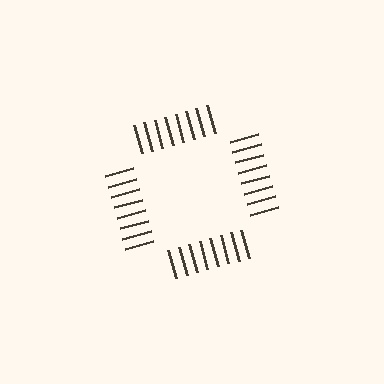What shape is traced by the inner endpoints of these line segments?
An illusory square — the line segments terminate on its edges but no continuous stroke is drawn.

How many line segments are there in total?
32 — 8 along each of the 4 edges.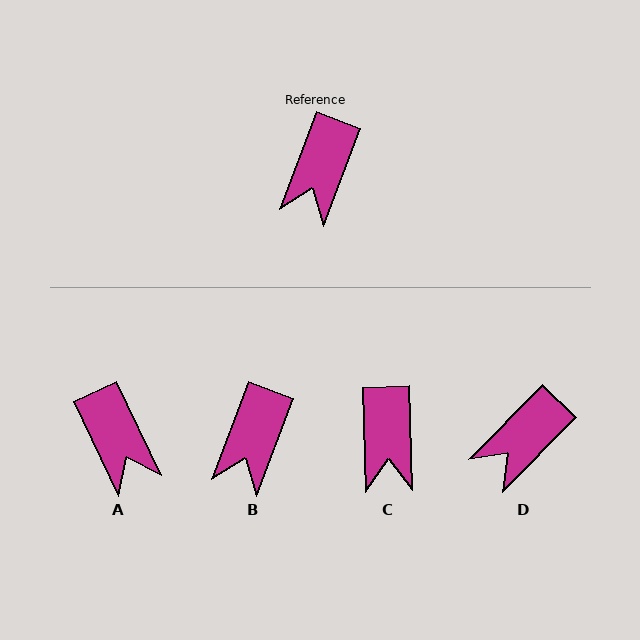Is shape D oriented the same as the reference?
No, it is off by about 24 degrees.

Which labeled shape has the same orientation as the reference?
B.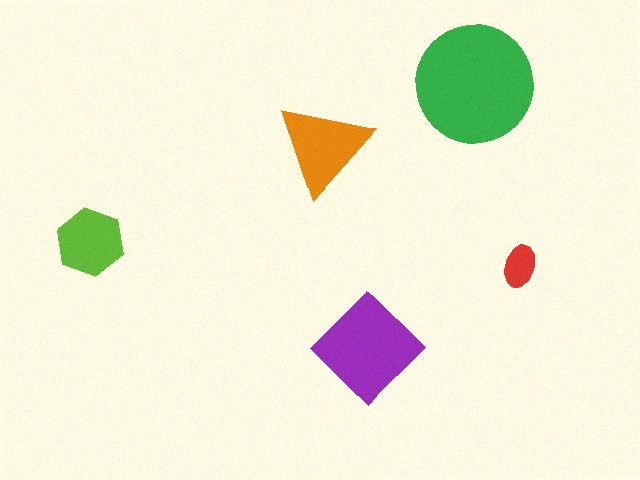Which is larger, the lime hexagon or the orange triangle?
The orange triangle.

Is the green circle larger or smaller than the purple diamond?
Larger.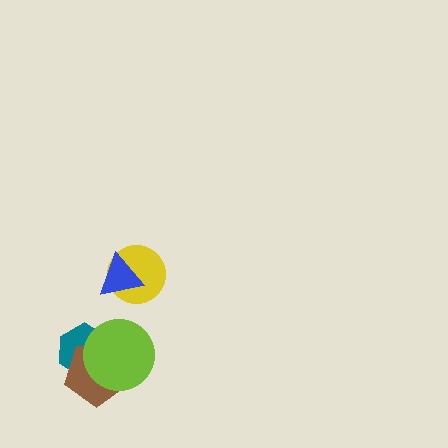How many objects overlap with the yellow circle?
1 object overlaps with the yellow circle.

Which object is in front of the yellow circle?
The blue triangle is in front of the yellow circle.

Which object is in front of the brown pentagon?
The lime circle is in front of the brown pentagon.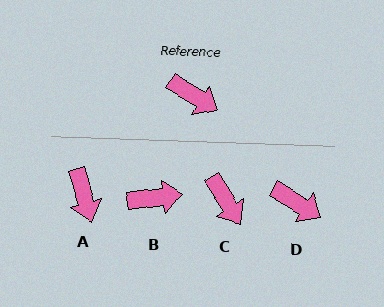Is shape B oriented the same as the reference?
No, it is off by about 39 degrees.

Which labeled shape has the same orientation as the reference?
D.